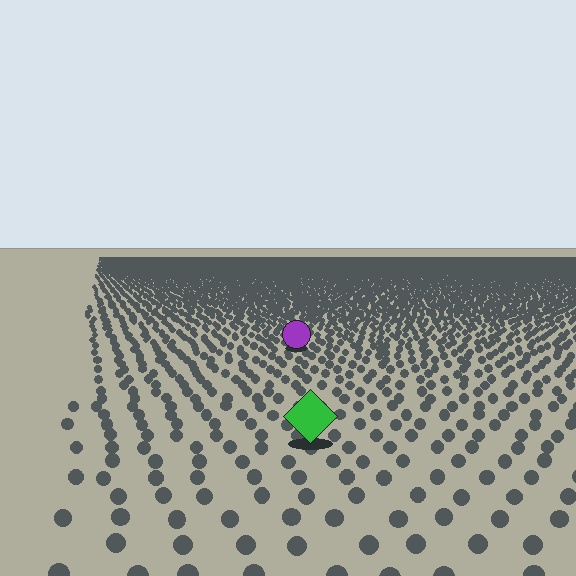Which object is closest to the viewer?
The green diamond is closest. The texture marks near it are larger and more spread out.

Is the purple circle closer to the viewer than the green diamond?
No. The green diamond is closer — you can tell from the texture gradient: the ground texture is coarser near it.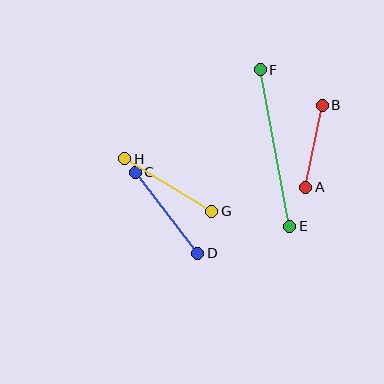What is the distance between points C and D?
The distance is approximately 102 pixels.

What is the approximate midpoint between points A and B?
The midpoint is at approximately (314, 146) pixels.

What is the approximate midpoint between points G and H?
The midpoint is at approximately (168, 185) pixels.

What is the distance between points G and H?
The distance is approximately 102 pixels.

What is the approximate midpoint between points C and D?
The midpoint is at approximately (166, 213) pixels.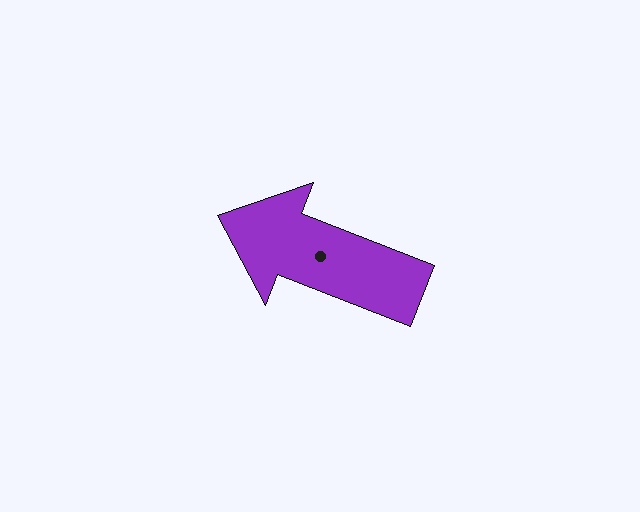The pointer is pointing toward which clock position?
Roughly 10 o'clock.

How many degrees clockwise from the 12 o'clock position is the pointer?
Approximately 291 degrees.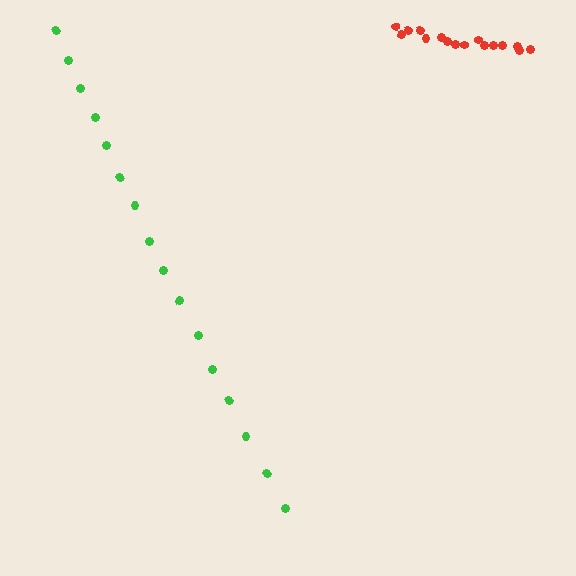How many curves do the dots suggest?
There are 2 distinct paths.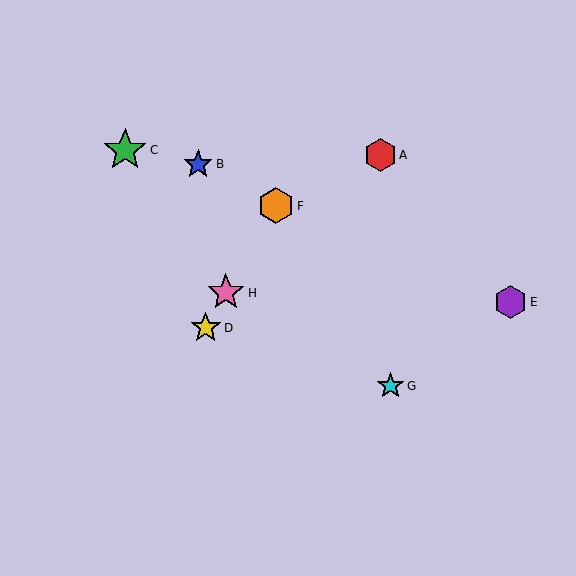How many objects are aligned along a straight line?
3 objects (D, F, H) are aligned along a straight line.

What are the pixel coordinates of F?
Object F is at (276, 206).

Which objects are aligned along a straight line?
Objects D, F, H are aligned along a straight line.